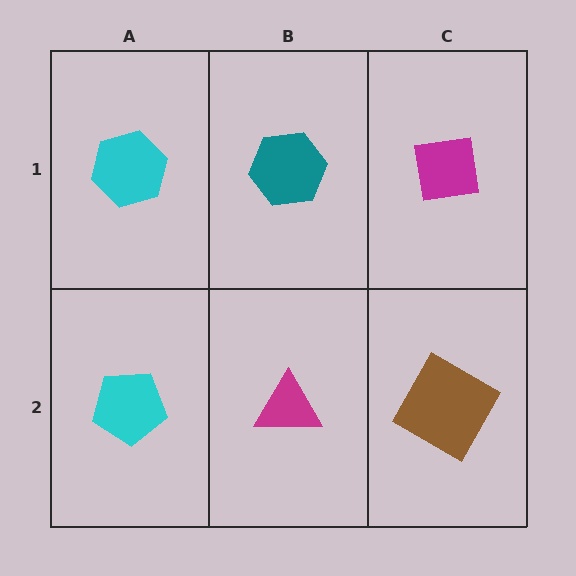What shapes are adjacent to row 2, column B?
A teal hexagon (row 1, column B), a cyan pentagon (row 2, column A), a brown square (row 2, column C).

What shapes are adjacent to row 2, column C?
A magenta square (row 1, column C), a magenta triangle (row 2, column B).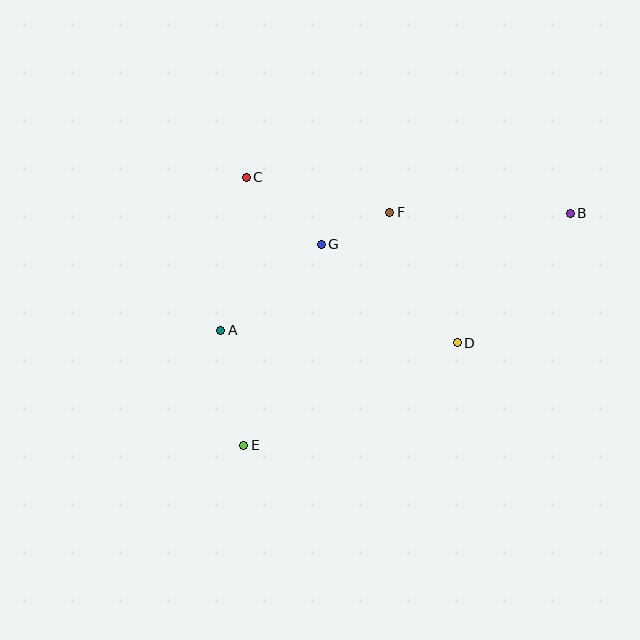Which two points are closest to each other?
Points F and G are closest to each other.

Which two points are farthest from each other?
Points B and E are farthest from each other.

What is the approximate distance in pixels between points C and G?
The distance between C and G is approximately 100 pixels.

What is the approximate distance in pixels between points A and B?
The distance between A and B is approximately 369 pixels.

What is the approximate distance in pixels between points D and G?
The distance between D and G is approximately 168 pixels.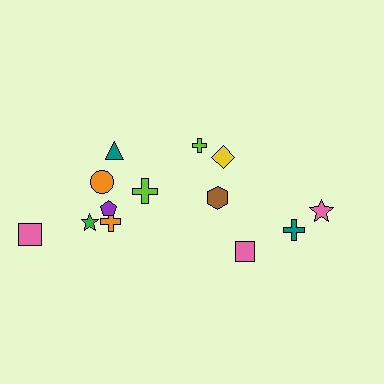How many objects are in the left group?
There are 8 objects.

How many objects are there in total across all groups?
There are 13 objects.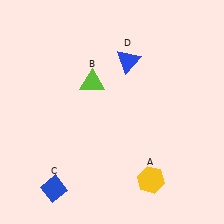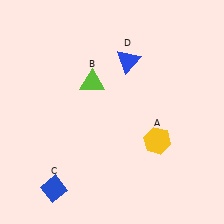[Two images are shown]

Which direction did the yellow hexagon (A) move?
The yellow hexagon (A) moved up.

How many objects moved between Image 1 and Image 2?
1 object moved between the two images.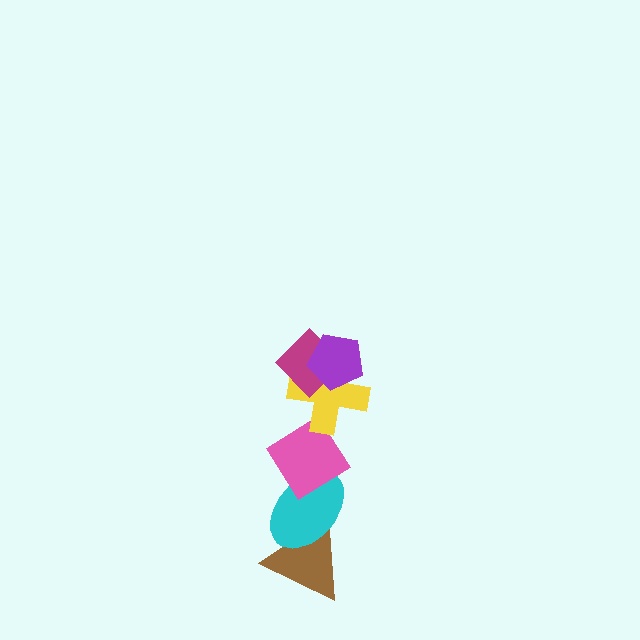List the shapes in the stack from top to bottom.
From top to bottom: the purple pentagon, the magenta diamond, the yellow cross, the pink diamond, the cyan ellipse, the brown triangle.